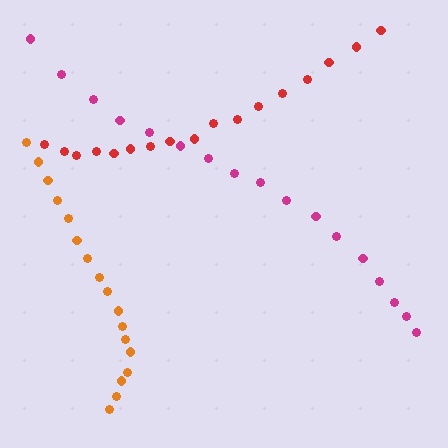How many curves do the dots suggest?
There are 3 distinct paths.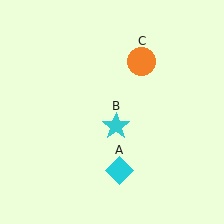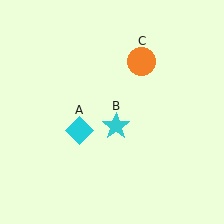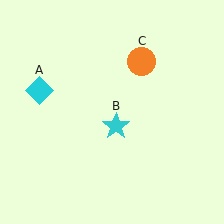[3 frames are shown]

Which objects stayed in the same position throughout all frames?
Cyan star (object B) and orange circle (object C) remained stationary.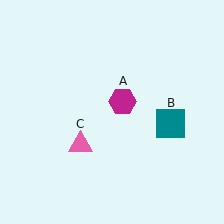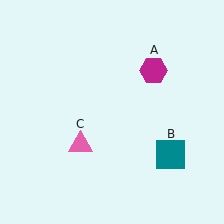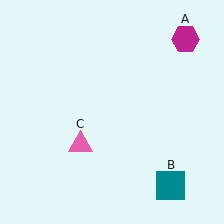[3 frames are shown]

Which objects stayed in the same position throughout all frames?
Pink triangle (object C) remained stationary.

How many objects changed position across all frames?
2 objects changed position: magenta hexagon (object A), teal square (object B).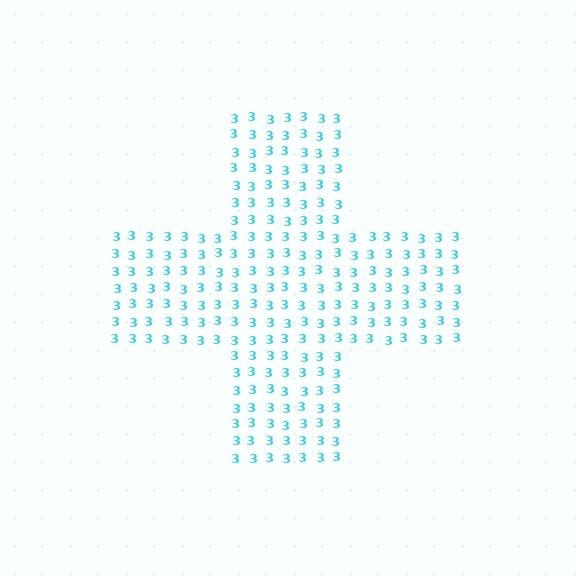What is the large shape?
The large shape is a cross.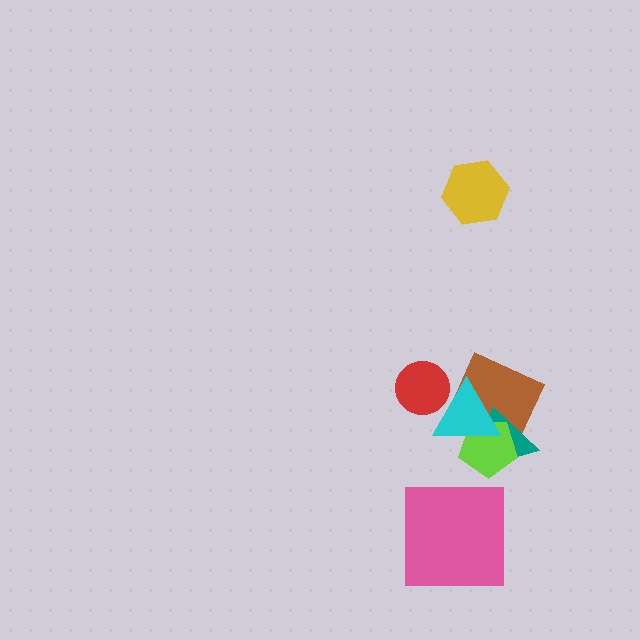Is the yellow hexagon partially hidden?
No, no other shape covers it.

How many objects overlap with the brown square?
3 objects overlap with the brown square.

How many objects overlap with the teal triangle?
3 objects overlap with the teal triangle.